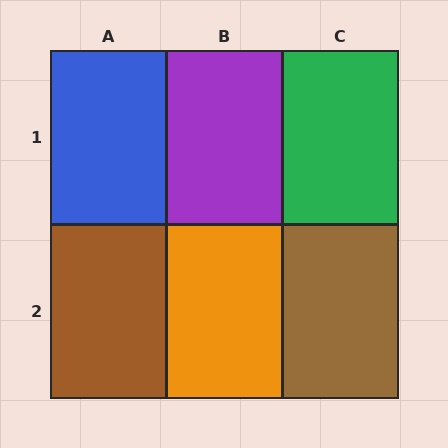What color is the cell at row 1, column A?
Blue.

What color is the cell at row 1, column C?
Green.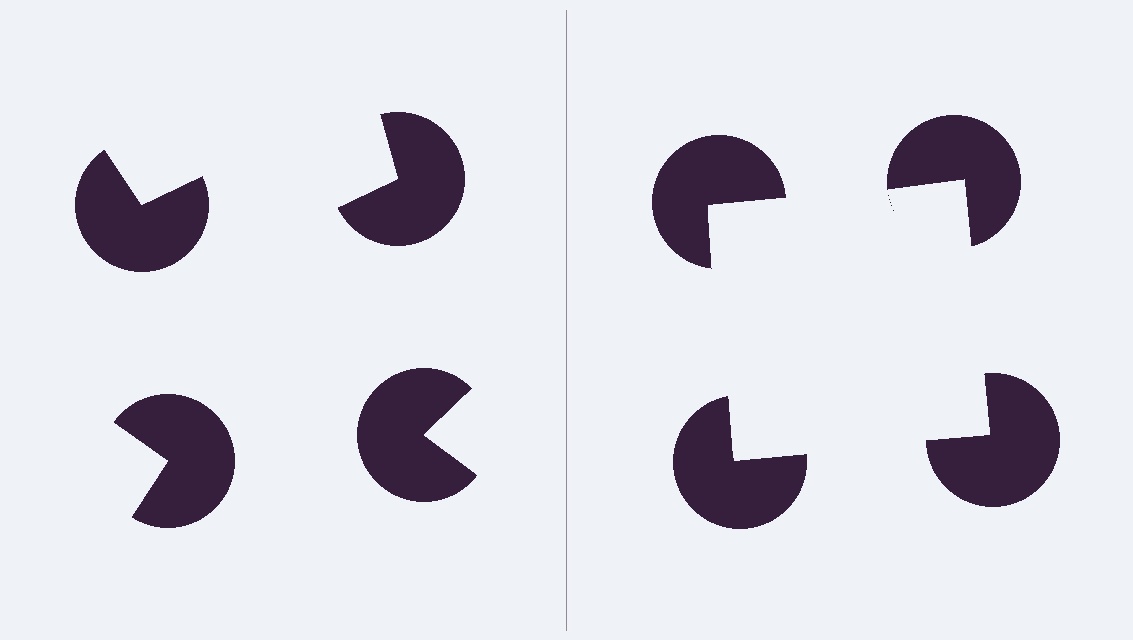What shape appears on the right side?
An illusory square.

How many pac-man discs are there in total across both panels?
8 — 4 on each side.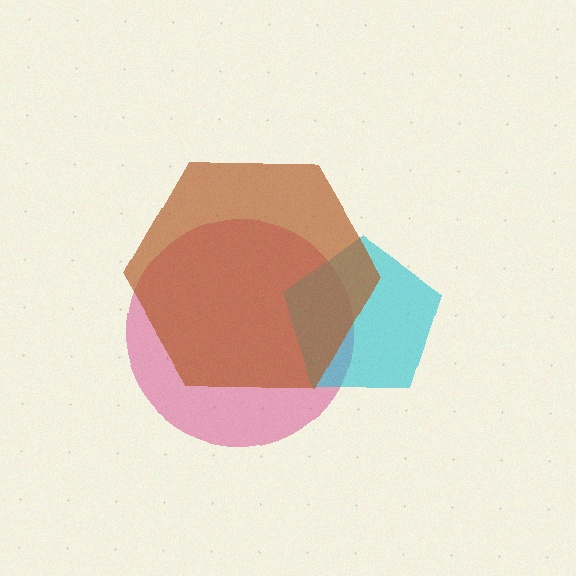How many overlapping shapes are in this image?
There are 3 overlapping shapes in the image.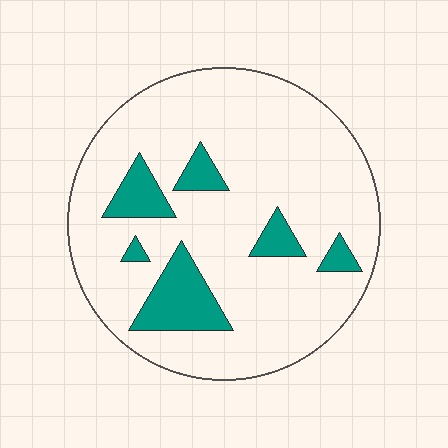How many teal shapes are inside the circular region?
6.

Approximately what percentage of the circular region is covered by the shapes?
Approximately 15%.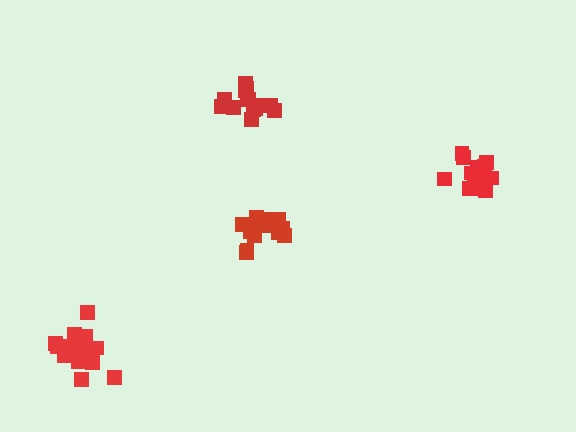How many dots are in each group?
Group 1: 14 dots, Group 2: 16 dots, Group 3: 18 dots, Group 4: 14 dots (62 total).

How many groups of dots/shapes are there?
There are 4 groups.